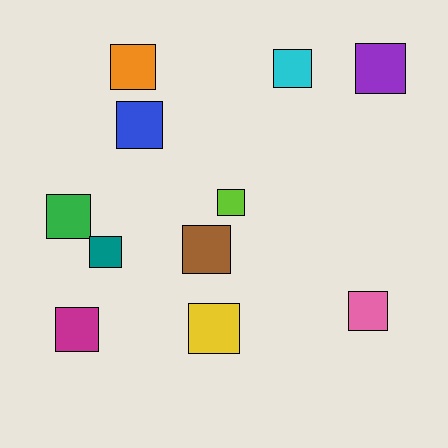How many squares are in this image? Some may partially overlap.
There are 11 squares.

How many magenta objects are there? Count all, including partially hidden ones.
There is 1 magenta object.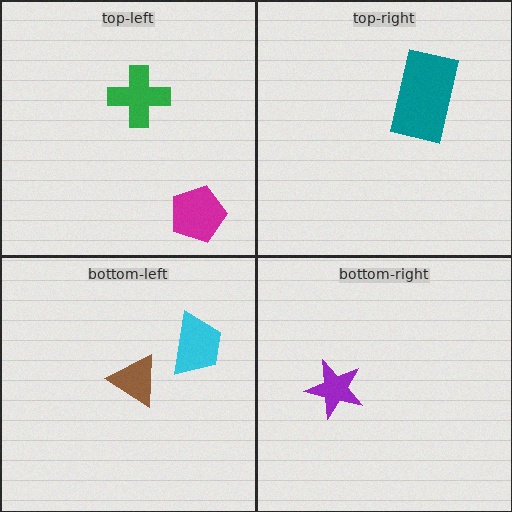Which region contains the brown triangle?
The bottom-left region.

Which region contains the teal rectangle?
The top-right region.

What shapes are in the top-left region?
The green cross, the magenta pentagon.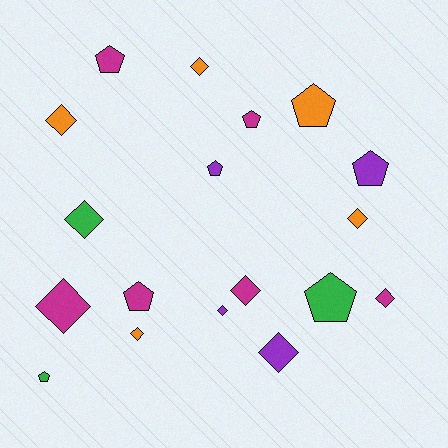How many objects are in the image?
There are 18 objects.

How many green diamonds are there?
There is 1 green diamond.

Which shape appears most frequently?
Diamond, with 10 objects.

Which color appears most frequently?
Magenta, with 6 objects.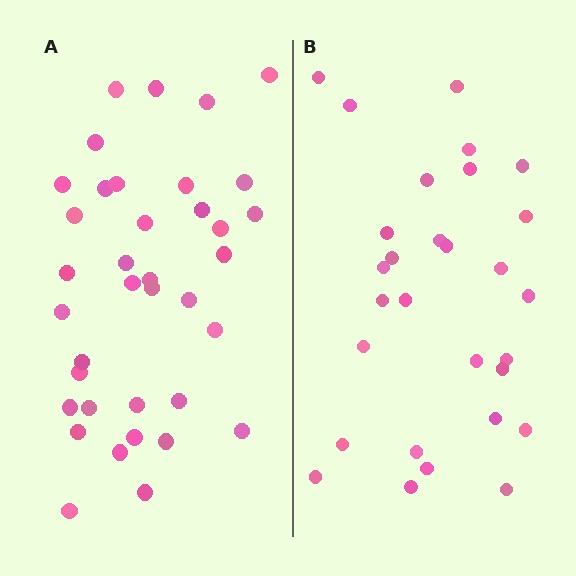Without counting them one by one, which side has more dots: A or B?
Region A (the left region) has more dots.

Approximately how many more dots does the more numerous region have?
Region A has roughly 8 or so more dots than region B.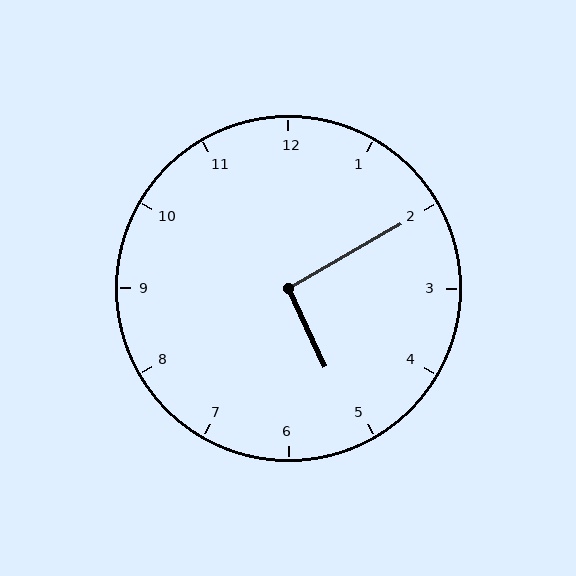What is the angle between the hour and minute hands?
Approximately 95 degrees.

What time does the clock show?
5:10.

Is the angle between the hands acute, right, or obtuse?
It is right.